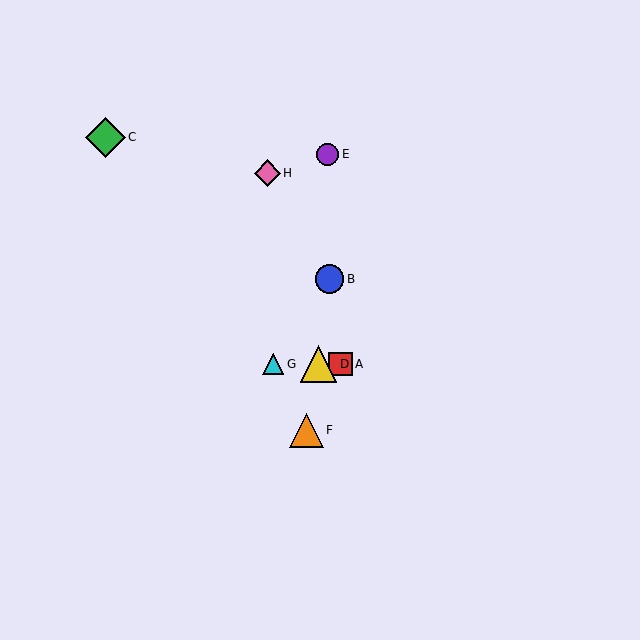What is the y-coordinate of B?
Object B is at y≈279.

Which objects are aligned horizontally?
Objects A, D, G are aligned horizontally.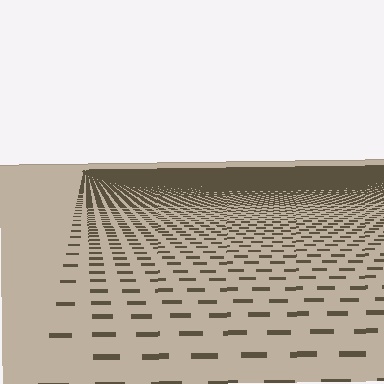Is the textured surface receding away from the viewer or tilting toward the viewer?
The surface is receding away from the viewer. Texture elements get smaller and denser toward the top.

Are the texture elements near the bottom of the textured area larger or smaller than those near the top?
Larger. Near the bottom, elements are closer to the viewer and appear at a bigger on-screen size.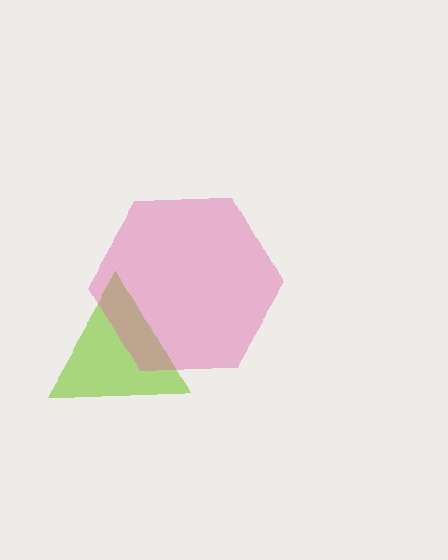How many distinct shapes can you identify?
There are 2 distinct shapes: a lime triangle, a pink hexagon.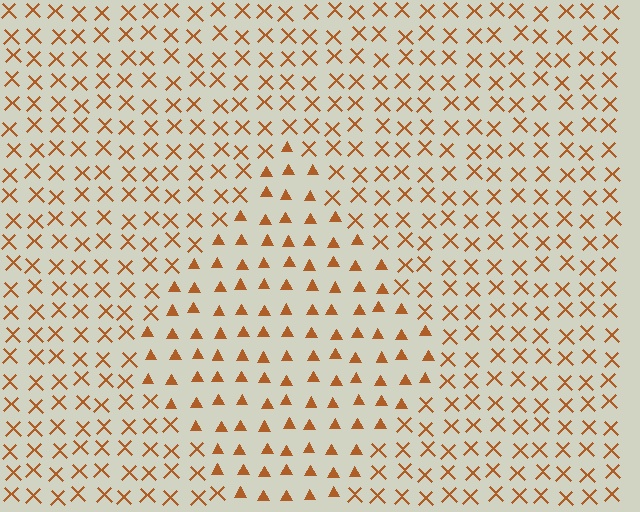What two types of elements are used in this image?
The image uses triangles inside the diamond region and X marks outside it.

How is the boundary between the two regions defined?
The boundary is defined by a change in element shape: triangles inside vs. X marks outside. All elements share the same color and spacing.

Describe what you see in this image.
The image is filled with small brown elements arranged in a uniform grid. A diamond-shaped region contains triangles, while the surrounding area contains X marks. The boundary is defined purely by the change in element shape.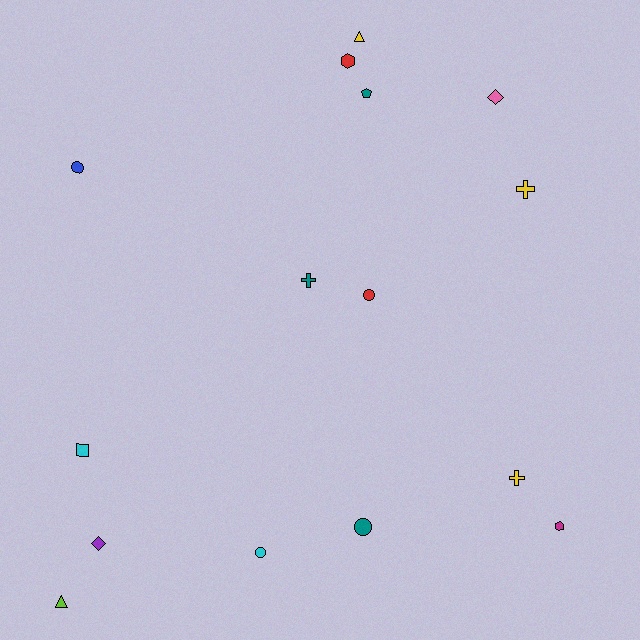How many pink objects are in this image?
There is 1 pink object.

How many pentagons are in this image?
There is 1 pentagon.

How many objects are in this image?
There are 15 objects.